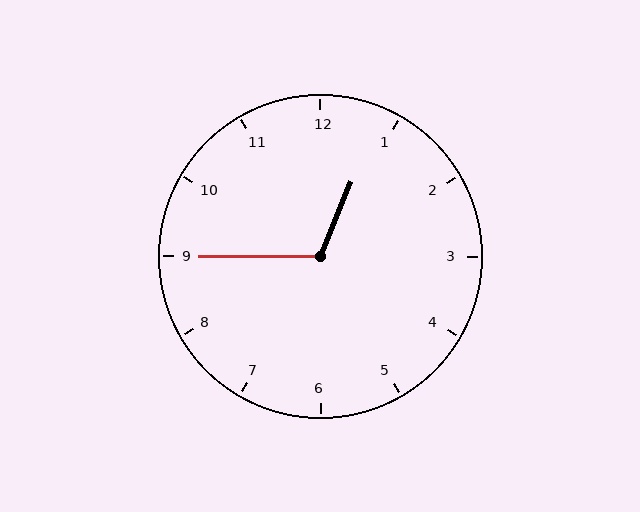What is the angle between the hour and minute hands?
Approximately 112 degrees.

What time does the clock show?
12:45.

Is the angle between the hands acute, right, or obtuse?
It is obtuse.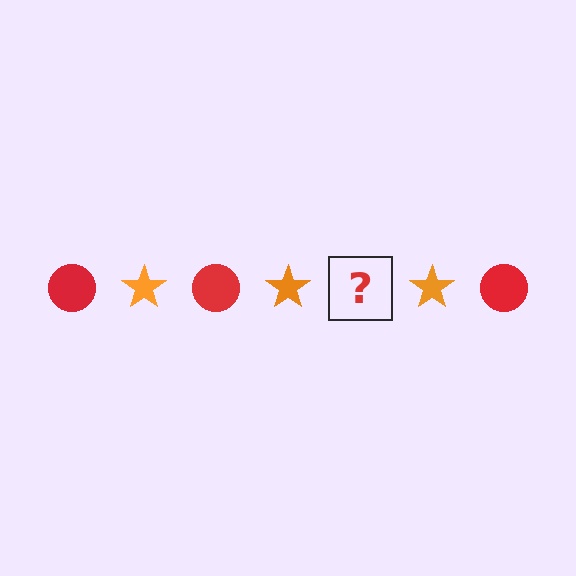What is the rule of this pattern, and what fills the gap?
The rule is that the pattern alternates between red circle and orange star. The gap should be filled with a red circle.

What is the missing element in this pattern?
The missing element is a red circle.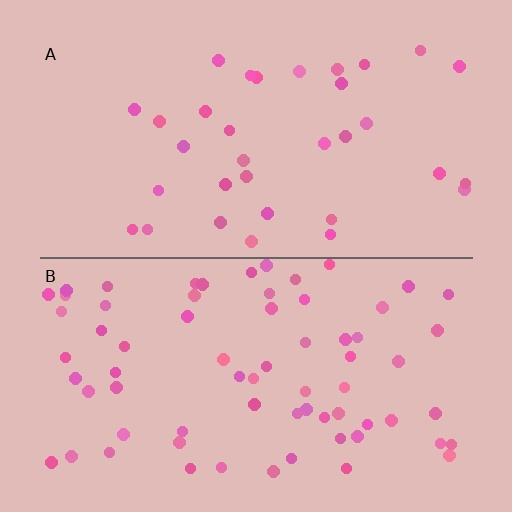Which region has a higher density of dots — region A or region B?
B (the bottom).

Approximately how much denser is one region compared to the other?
Approximately 2.1× — region B over region A.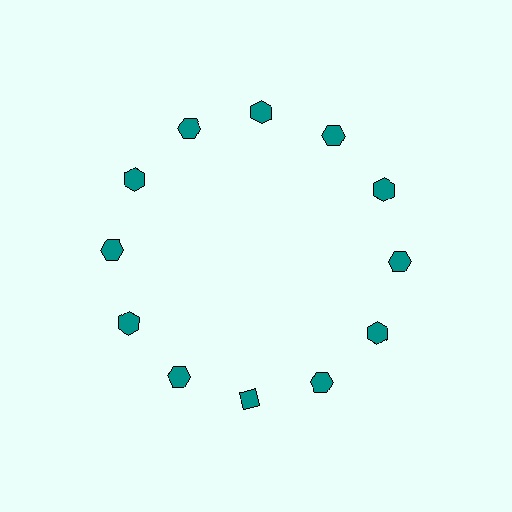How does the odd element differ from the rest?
It has a different shape: diamond instead of hexagon.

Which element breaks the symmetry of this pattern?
The teal diamond at roughly the 6 o'clock position breaks the symmetry. All other shapes are teal hexagons.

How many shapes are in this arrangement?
There are 12 shapes arranged in a ring pattern.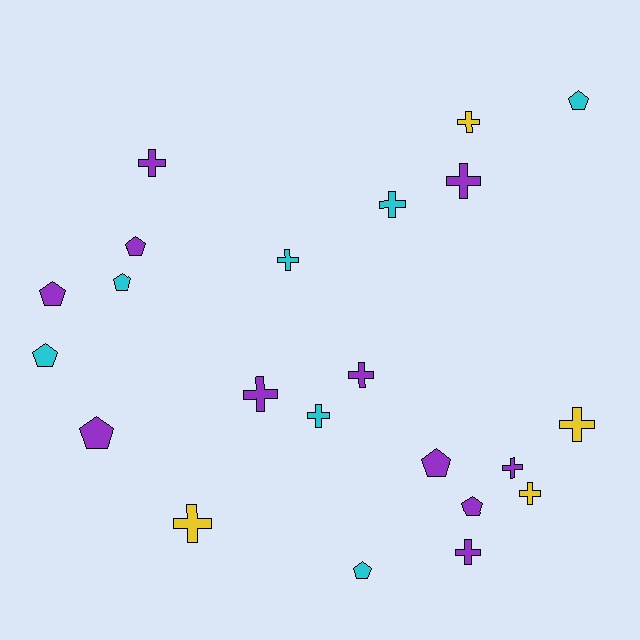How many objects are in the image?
There are 22 objects.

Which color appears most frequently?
Purple, with 11 objects.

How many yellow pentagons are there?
There are no yellow pentagons.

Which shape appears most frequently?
Cross, with 13 objects.